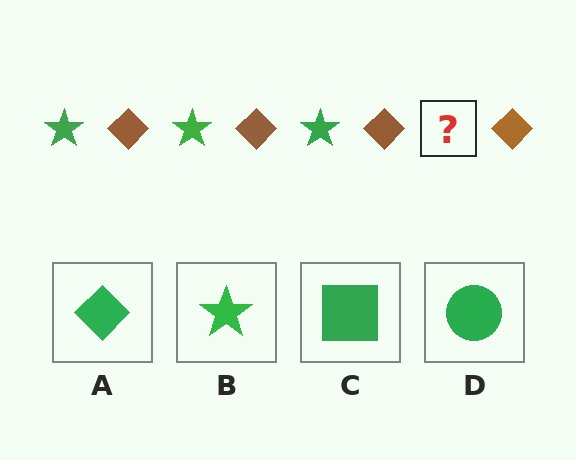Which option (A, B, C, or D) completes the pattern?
B.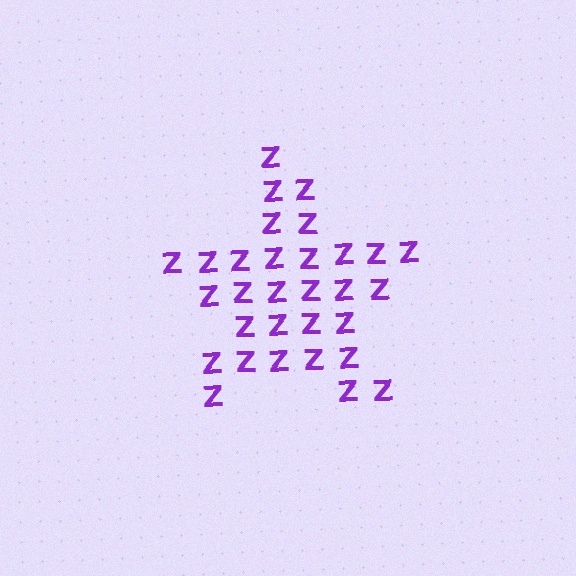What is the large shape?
The large shape is a star.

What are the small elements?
The small elements are letter Z's.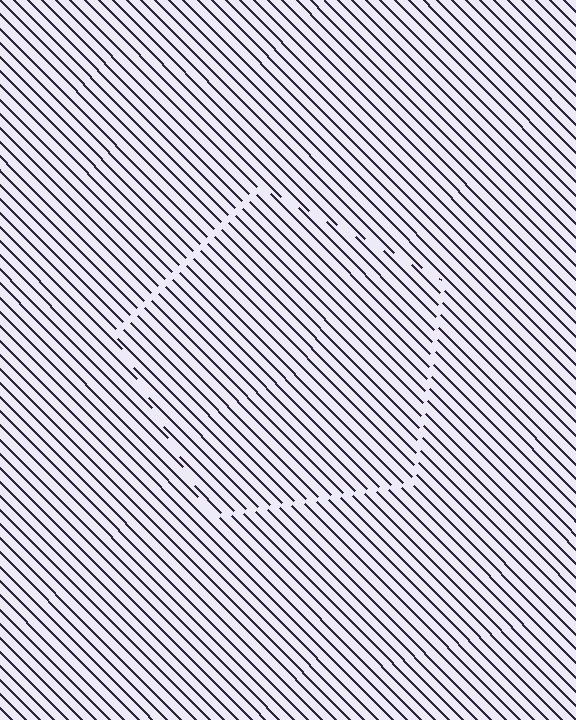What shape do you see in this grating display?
An illusory pentagon. The interior of the shape contains the same grating, shifted by half a period — the contour is defined by the phase discontinuity where line-ends from the inner and outer gratings abut.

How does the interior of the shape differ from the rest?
The interior of the shape contains the same grating, shifted by half a period — the contour is defined by the phase discontinuity where line-ends from the inner and outer gratings abut.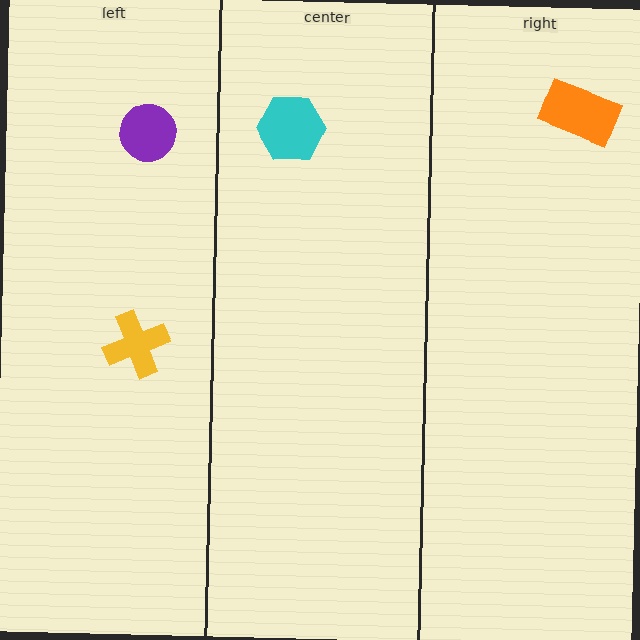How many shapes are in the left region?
2.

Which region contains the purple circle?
The left region.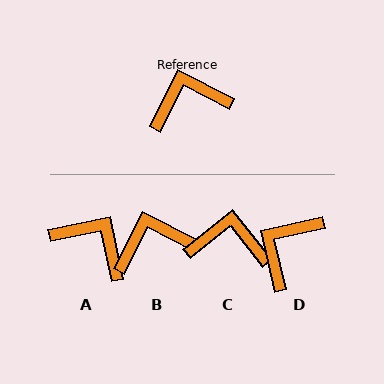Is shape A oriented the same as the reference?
No, it is off by about 52 degrees.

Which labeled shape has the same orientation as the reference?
B.